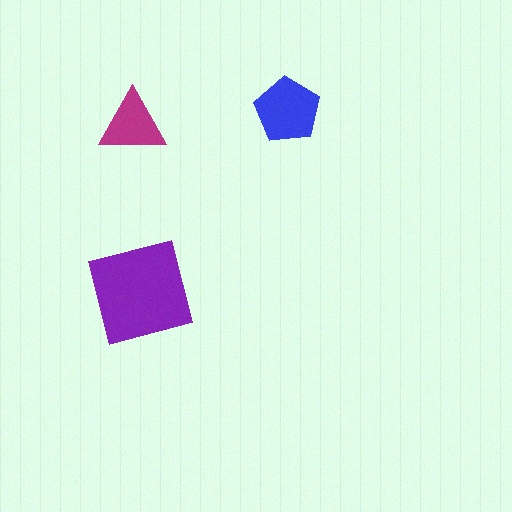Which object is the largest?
The purple square.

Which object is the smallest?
The magenta triangle.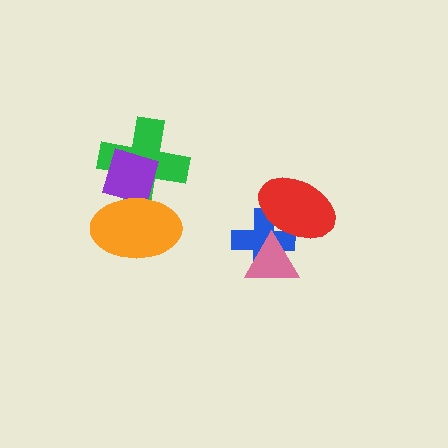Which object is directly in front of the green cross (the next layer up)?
The purple diamond is directly in front of the green cross.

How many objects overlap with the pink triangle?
2 objects overlap with the pink triangle.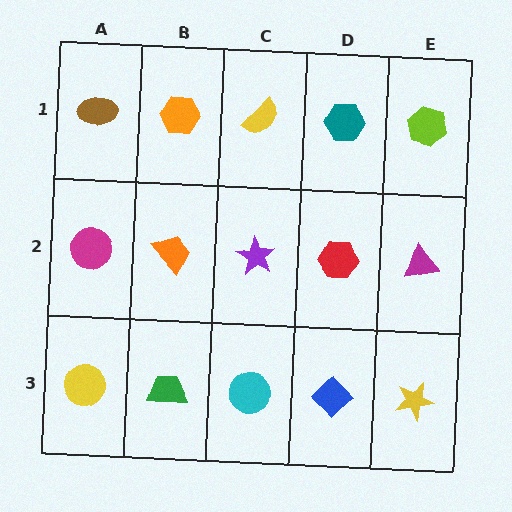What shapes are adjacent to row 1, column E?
A magenta triangle (row 2, column E), a teal hexagon (row 1, column D).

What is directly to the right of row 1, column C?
A teal hexagon.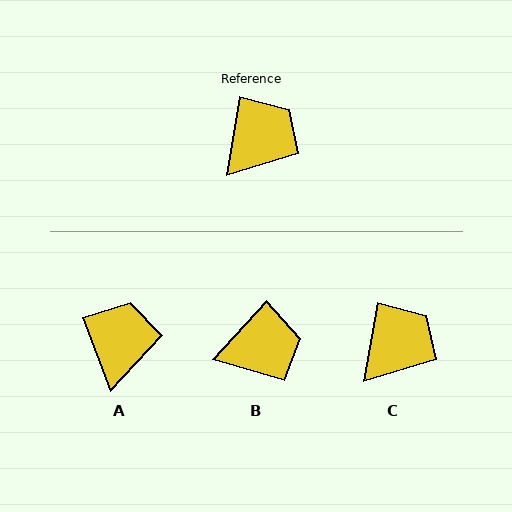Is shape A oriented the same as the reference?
No, it is off by about 31 degrees.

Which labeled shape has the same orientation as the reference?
C.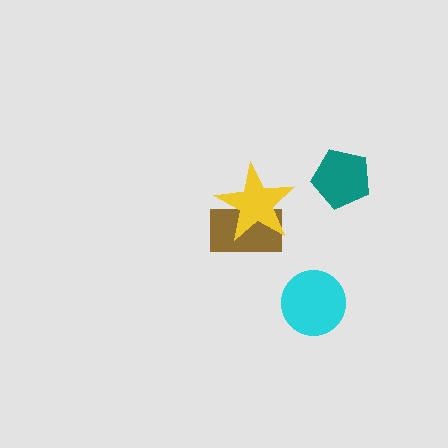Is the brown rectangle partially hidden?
Yes, it is partially covered by another shape.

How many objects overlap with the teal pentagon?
0 objects overlap with the teal pentagon.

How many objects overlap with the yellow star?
1 object overlaps with the yellow star.